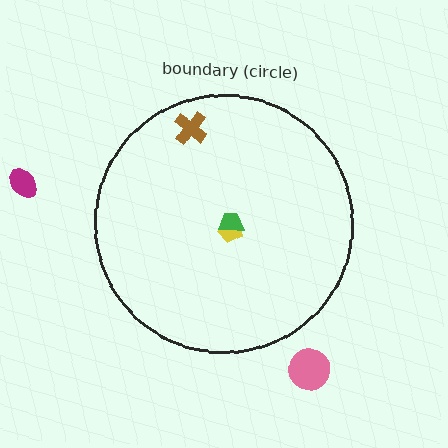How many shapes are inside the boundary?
3 inside, 2 outside.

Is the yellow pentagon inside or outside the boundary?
Inside.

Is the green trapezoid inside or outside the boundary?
Inside.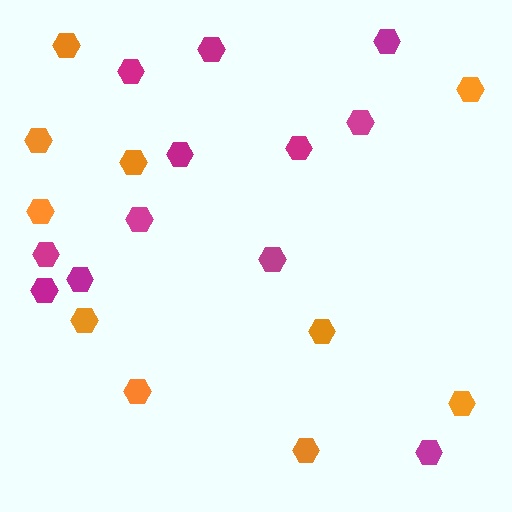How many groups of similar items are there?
There are 2 groups: one group of magenta hexagons (12) and one group of orange hexagons (10).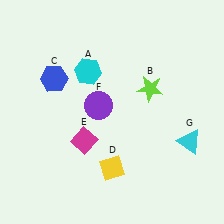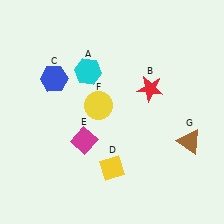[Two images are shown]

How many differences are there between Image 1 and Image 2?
There are 3 differences between the two images.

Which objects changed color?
B changed from lime to red. F changed from purple to yellow. G changed from cyan to brown.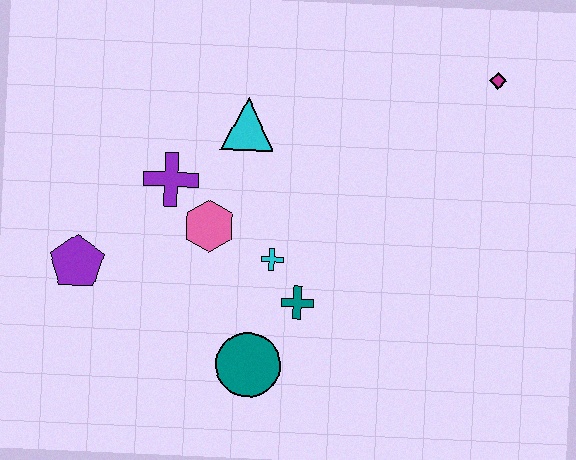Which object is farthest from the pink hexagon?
The magenta diamond is farthest from the pink hexagon.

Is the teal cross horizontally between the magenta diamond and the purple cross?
Yes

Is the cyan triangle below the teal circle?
No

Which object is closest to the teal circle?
The teal cross is closest to the teal circle.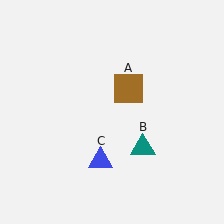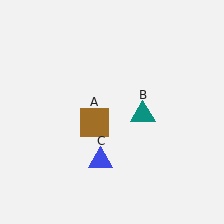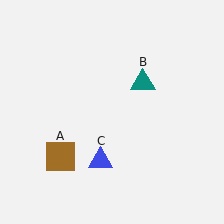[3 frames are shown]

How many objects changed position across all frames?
2 objects changed position: brown square (object A), teal triangle (object B).